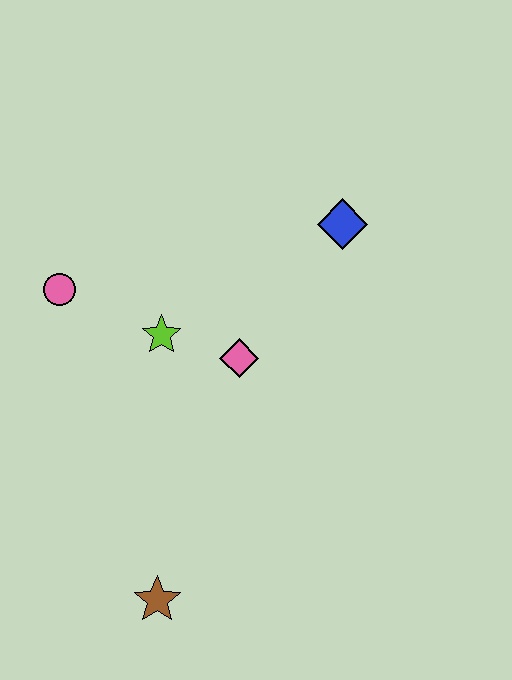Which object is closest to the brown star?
The pink diamond is closest to the brown star.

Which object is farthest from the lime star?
The brown star is farthest from the lime star.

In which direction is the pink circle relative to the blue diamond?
The pink circle is to the left of the blue diamond.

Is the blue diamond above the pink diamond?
Yes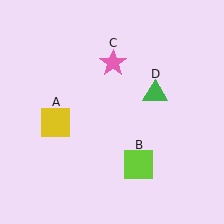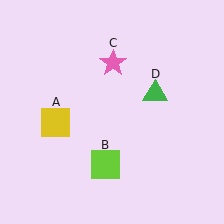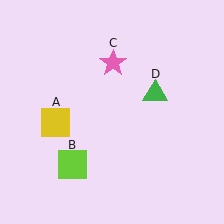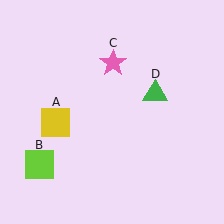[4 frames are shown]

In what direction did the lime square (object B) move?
The lime square (object B) moved left.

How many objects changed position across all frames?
1 object changed position: lime square (object B).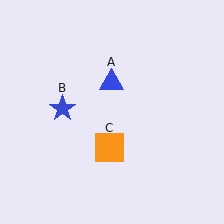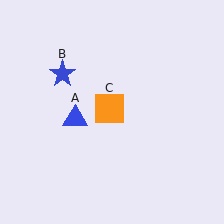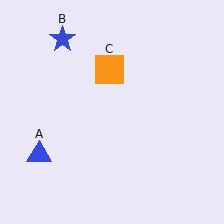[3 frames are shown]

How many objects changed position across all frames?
3 objects changed position: blue triangle (object A), blue star (object B), orange square (object C).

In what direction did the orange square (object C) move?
The orange square (object C) moved up.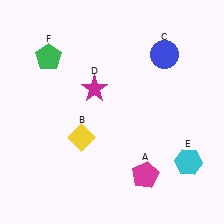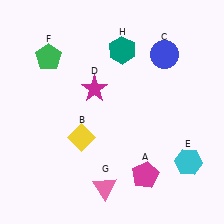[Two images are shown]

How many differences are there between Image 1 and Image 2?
There are 2 differences between the two images.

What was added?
A pink triangle (G), a teal hexagon (H) were added in Image 2.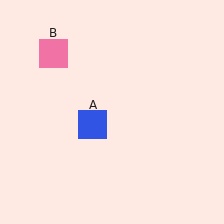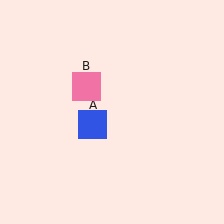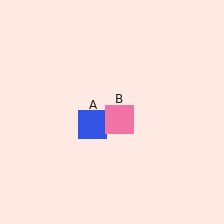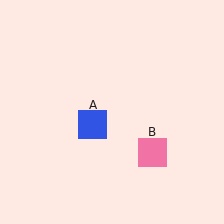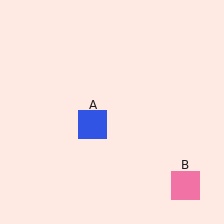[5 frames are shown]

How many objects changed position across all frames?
1 object changed position: pink square (object B).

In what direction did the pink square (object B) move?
The pink square (object B) moved down and to the right.